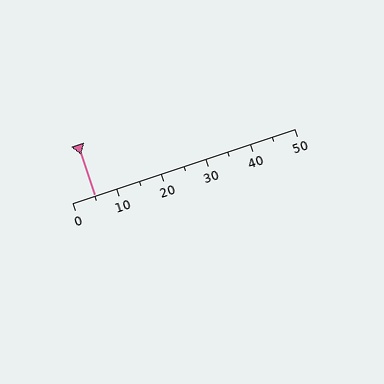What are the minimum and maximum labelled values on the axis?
The axis runs from 0 to 50.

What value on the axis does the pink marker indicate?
The marker indicates approximately 5.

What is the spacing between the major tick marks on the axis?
The major ticks are spaced 10 apart.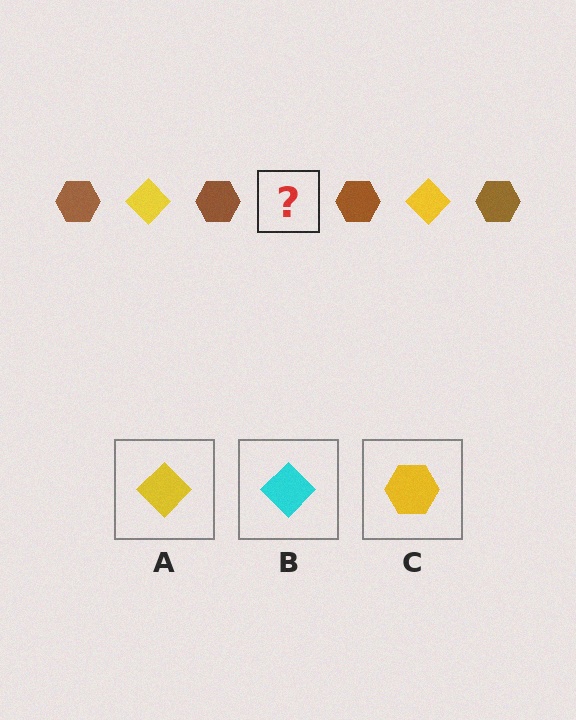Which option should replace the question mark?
Option A.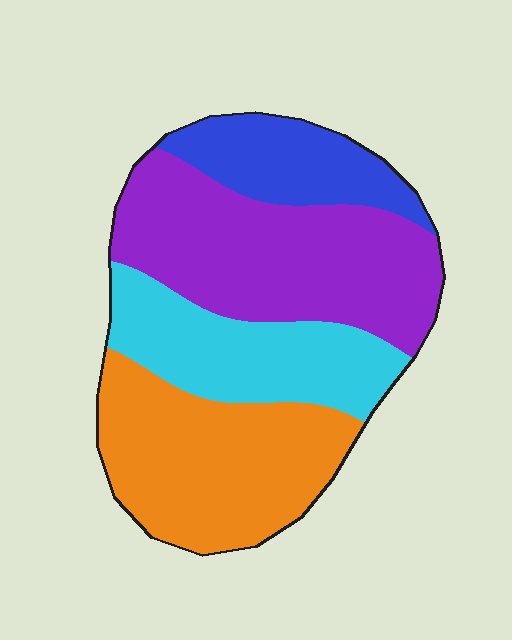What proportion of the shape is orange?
Orange covers 30% of the shape.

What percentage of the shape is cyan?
Cyan takes up about one fifth (1/5) of the shape.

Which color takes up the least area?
Blue, at roughly 15%.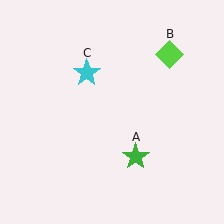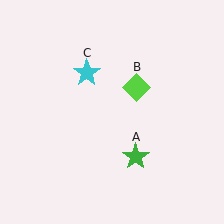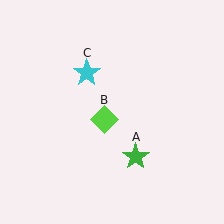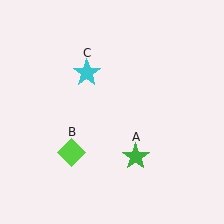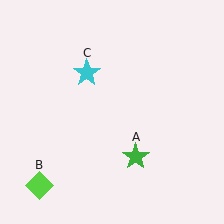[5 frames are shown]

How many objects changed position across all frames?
1 object changed position: lime diamond (object B).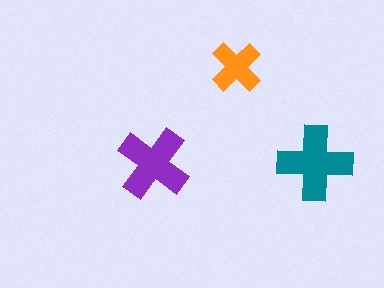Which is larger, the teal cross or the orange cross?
The teal one.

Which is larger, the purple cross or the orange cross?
The purple one.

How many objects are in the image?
There are 3 objects in the image.